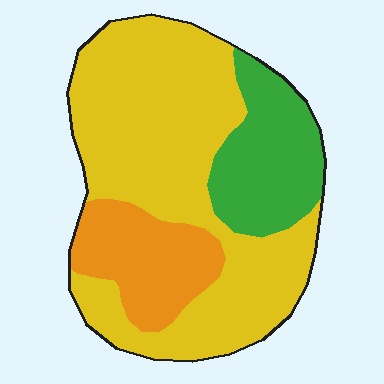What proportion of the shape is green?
Green takes up less than a quarter of the shape.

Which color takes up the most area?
Yellow, at roughly 60%.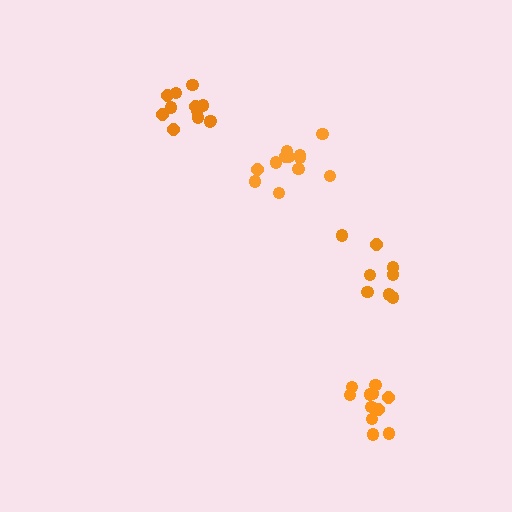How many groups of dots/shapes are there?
There are 4 groups.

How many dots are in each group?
Group 1: 11 dots, Group 2: 12 dots, Group 3: 8 dots, Group 4: 12 dots (43 total).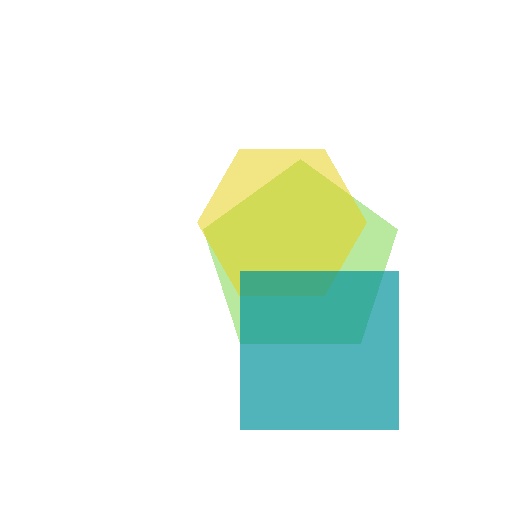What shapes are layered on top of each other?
The layered shapes are: a lime pentagon, a yellow hexagon, a teal square.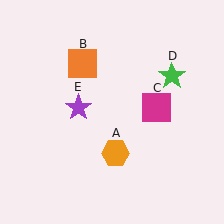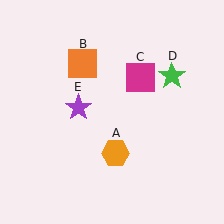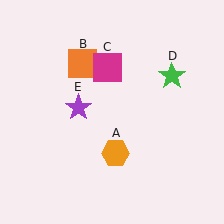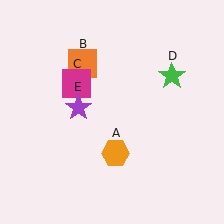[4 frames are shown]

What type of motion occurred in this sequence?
The magenta square (object C) rotated counterclockwise around the center of the scene.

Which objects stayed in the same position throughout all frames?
Orange hexagon (object A) and orange square (object B) and green star (object D) and purple star (object E) remained stationary.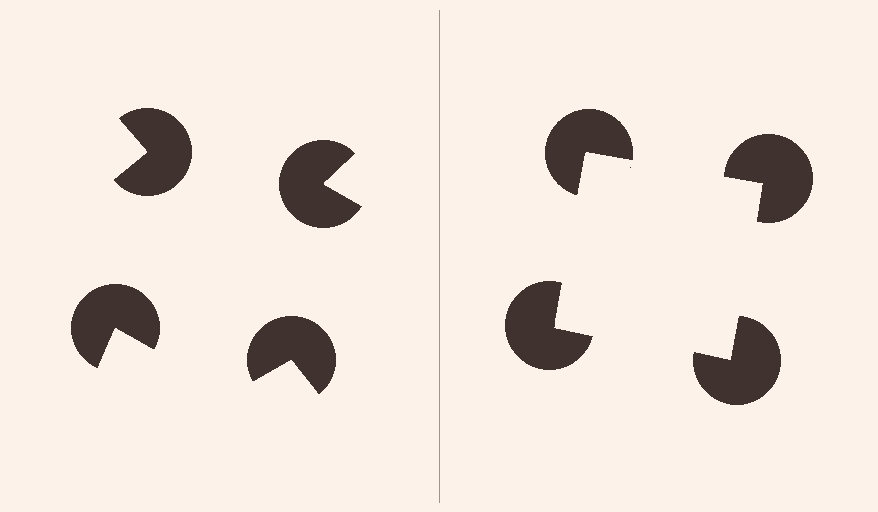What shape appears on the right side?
An illusory square.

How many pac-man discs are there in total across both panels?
8 — 4 on each side.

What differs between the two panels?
The pac-man discs are positioned identically on both sides; only the wedge orientations differ. On the right they align to a square; on the left they are misaligned.